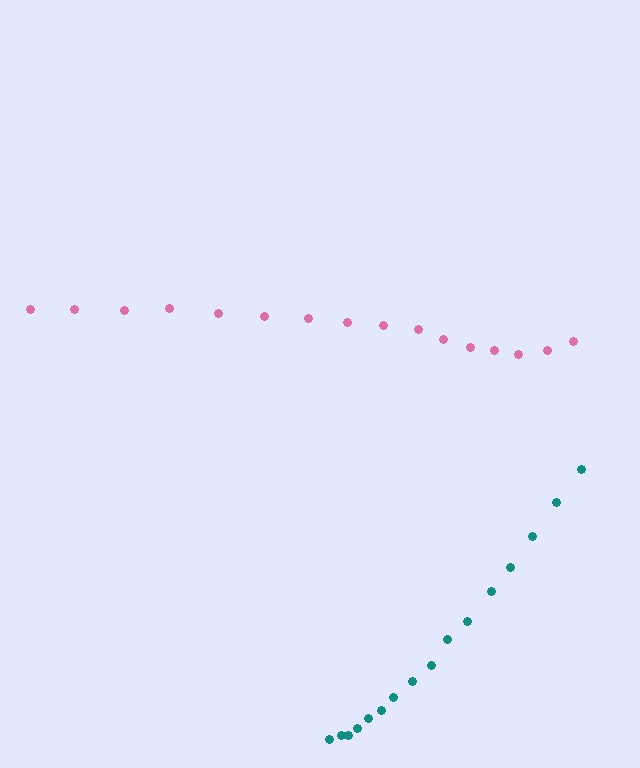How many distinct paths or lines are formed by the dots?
There are 2 distinct paths.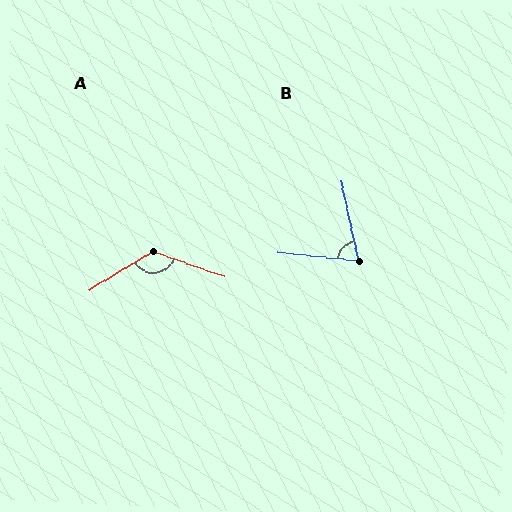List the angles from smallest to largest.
B (72°), A (130°).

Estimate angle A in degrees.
Approximately 130 degrees.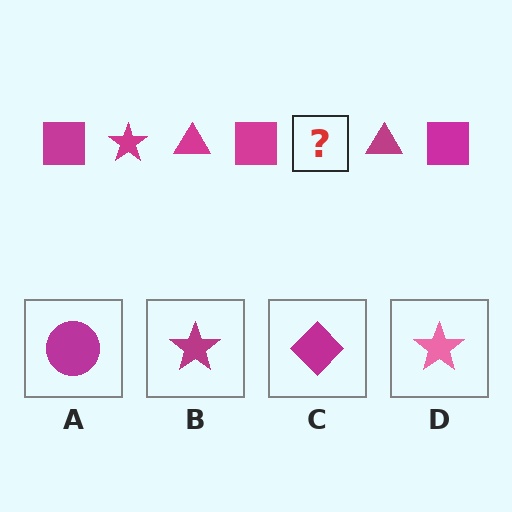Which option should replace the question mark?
Option B.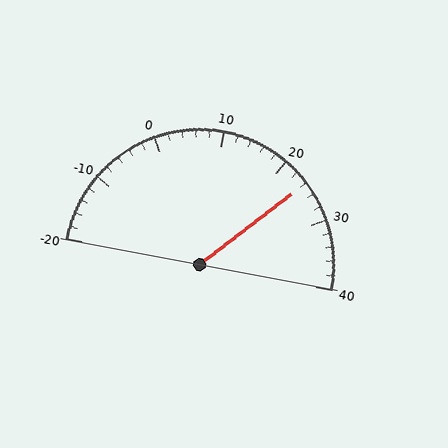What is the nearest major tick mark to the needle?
The nearest major tick mark is 20.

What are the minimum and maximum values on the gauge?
The gauge ranges from -20 to 40.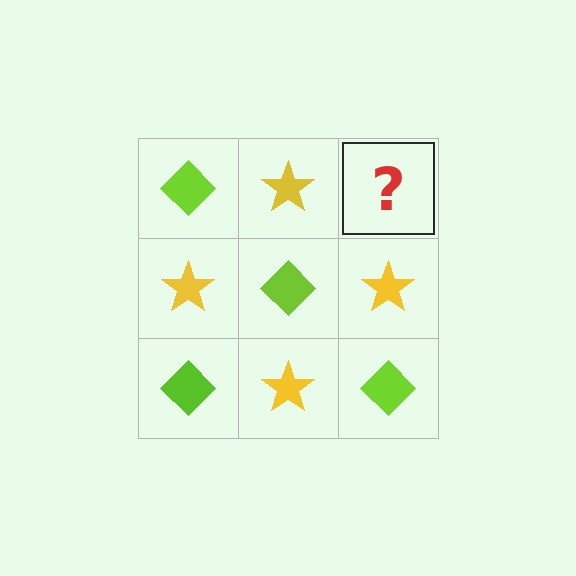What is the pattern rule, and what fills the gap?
The rule is that it alternates lime diamond and yellow star in a checkerboard pattern. The gap should be filled with a lime diamond.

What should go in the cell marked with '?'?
The missing cell should contain a lime diamond.